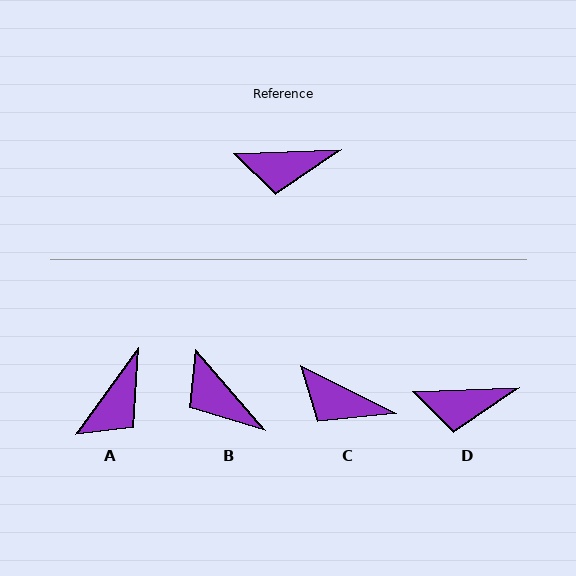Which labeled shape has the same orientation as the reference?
D.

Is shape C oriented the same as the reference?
No, it is off by about 29 degrees.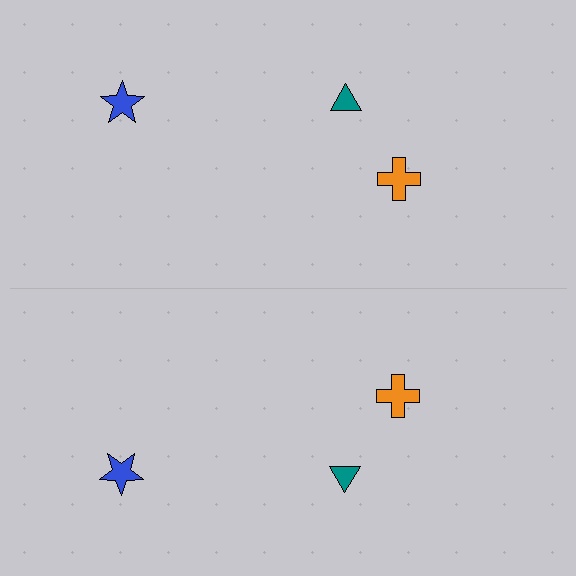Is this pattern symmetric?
Yes, this pattern has bilateral (reflection) symmetry.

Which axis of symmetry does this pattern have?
The pattern has a horizontal axis of symmetry running through the center of the image.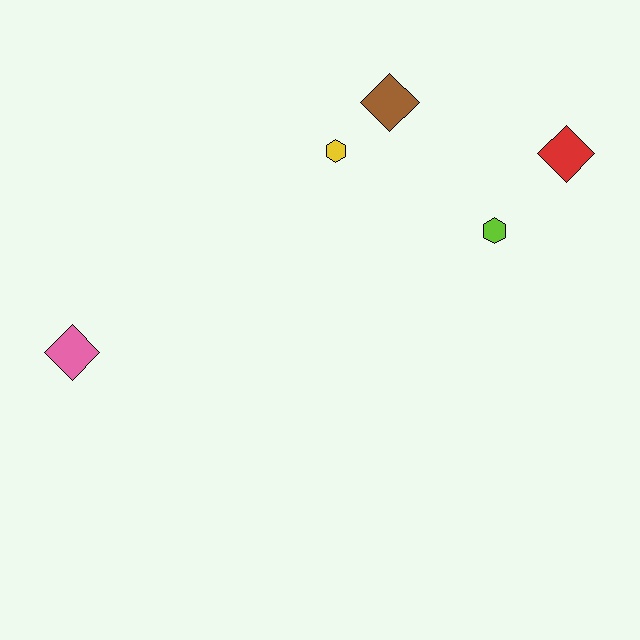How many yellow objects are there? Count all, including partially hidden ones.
There is 1 yellow object.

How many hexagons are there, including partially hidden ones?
There are 2 hexagons.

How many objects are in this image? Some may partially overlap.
There are 5 objects.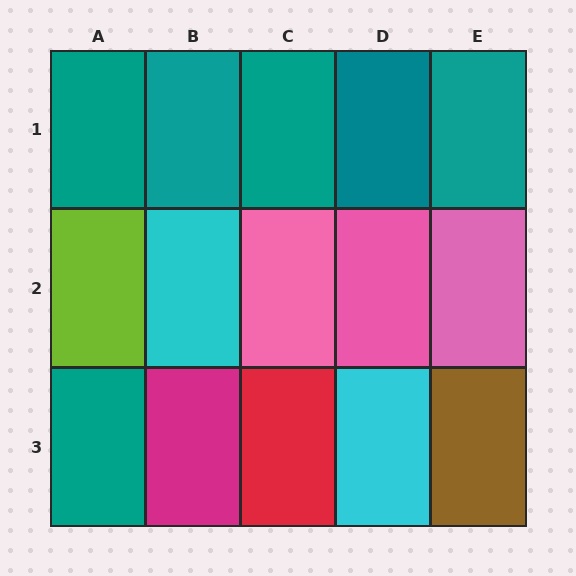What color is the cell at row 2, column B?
Cyan.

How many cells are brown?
1 cell is brown.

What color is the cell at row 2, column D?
Pink.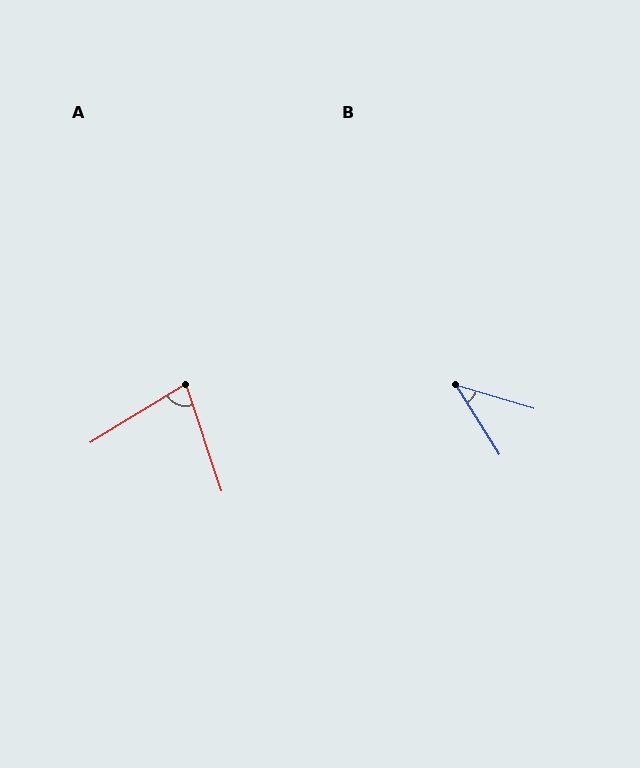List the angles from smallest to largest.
B (41°), A (77°).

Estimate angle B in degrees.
Approximately 41 degrees.